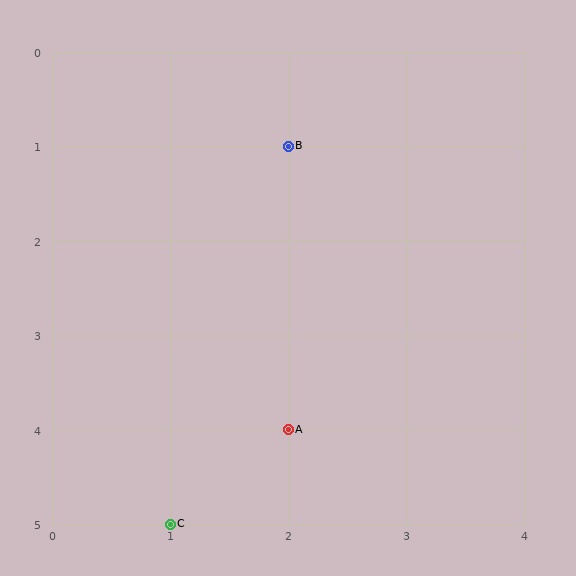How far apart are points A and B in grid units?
Points A and B are 3 rows apart.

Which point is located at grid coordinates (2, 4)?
Point A is at (2, 4).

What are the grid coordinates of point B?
Point B is at grid coordinates (2, 1).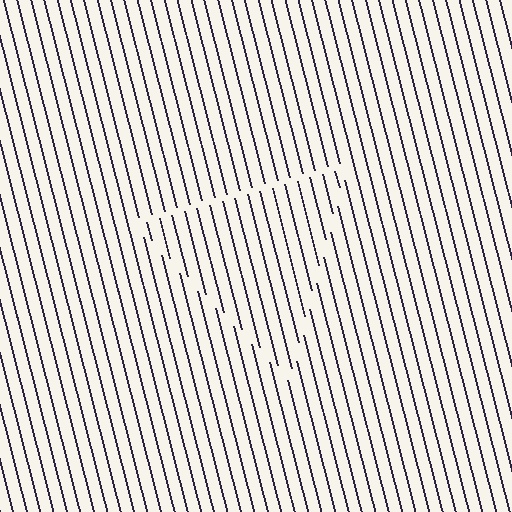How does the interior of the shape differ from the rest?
The interior of the shape contains the same grating, shifted by half a period — the contour is defined by the phase discontinuity where line-ends from the inner and outer gratings abut.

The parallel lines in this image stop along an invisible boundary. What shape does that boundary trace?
An illusory triangle. The interior of the shape contains the same grating, shifted by half a period — the contour is defined by the phase discontinuity where line-ends from the inner and outer gratings abut.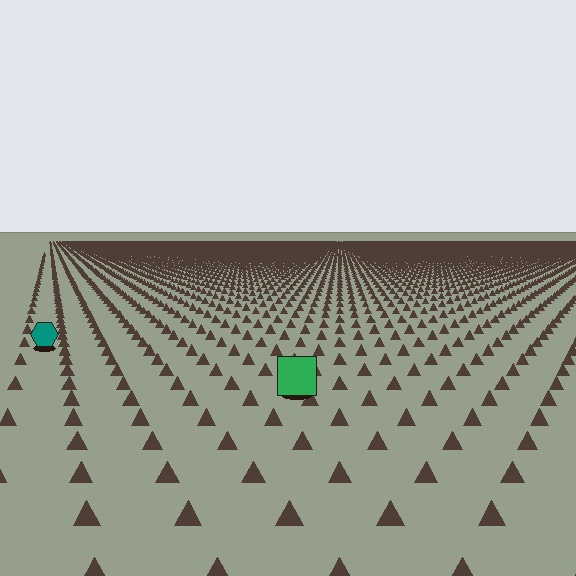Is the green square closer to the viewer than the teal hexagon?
Yes. The green square is closer — you can tell from the texture gradient: the ground texture is coarser near it.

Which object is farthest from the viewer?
The teal hexagon is farthest from the viewer. It appears smaller and the ground texture around it is denser.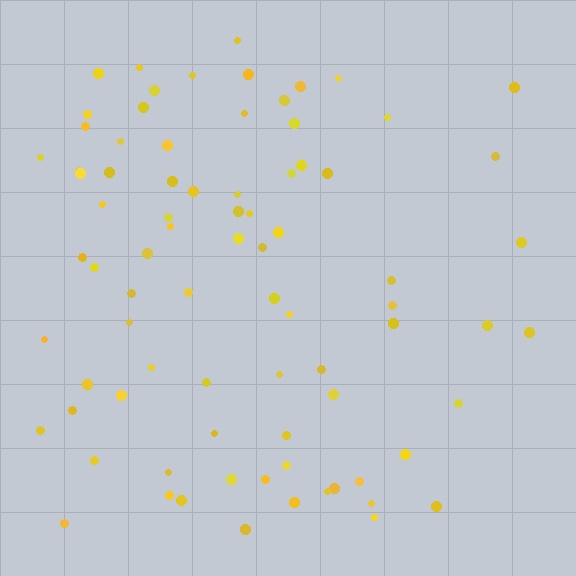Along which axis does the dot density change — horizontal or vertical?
Horizontal.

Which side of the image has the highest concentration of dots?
The left.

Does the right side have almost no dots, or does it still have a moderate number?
Still a moderate number, just noticeably fewer than the left.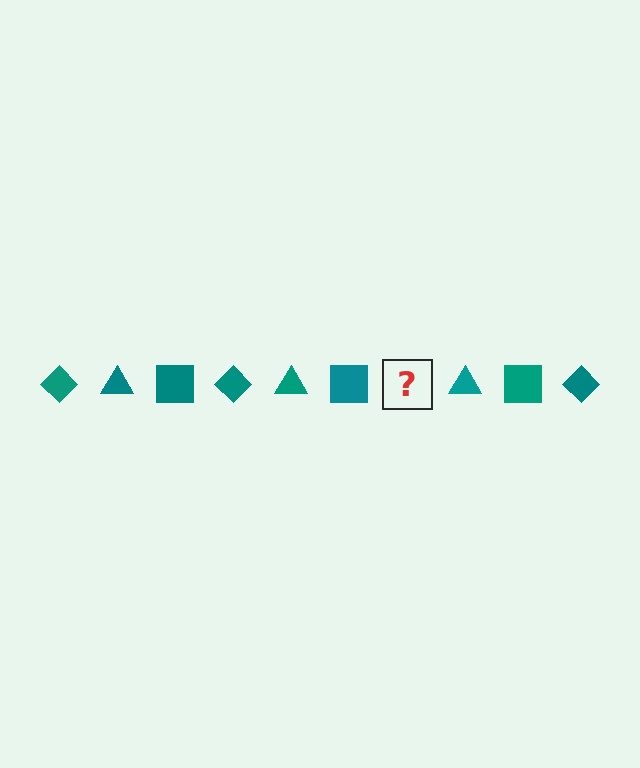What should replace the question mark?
The question mark should be replaced with a teal diamond.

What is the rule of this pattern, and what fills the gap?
The rule is that the pattern cycles through diamond, triangle, square shapes in teal. The gap should be filled with a teal diamond.